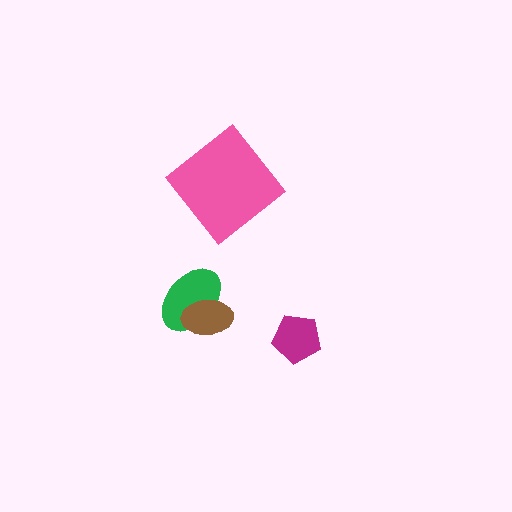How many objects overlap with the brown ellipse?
1 object overlaps with the brown ellipse.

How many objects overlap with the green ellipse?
1 object overlaps with the green ellipse.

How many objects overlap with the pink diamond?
0 objects overlap with the pink diamond.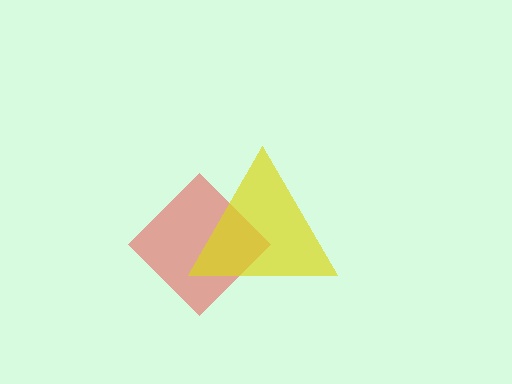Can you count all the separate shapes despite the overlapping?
Yes, there are 2 separate shapes.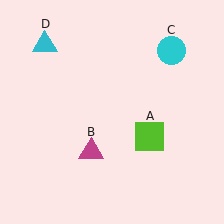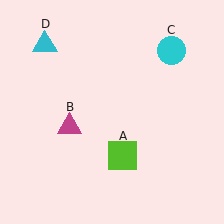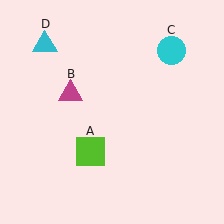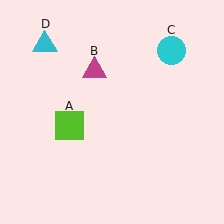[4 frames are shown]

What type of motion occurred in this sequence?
The lime square (object A), magenta triangle (object B) rotated clockwise around the center of the scene.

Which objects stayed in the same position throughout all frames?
Cyan circle (object C) and cyan triangle (object D) remained stationary.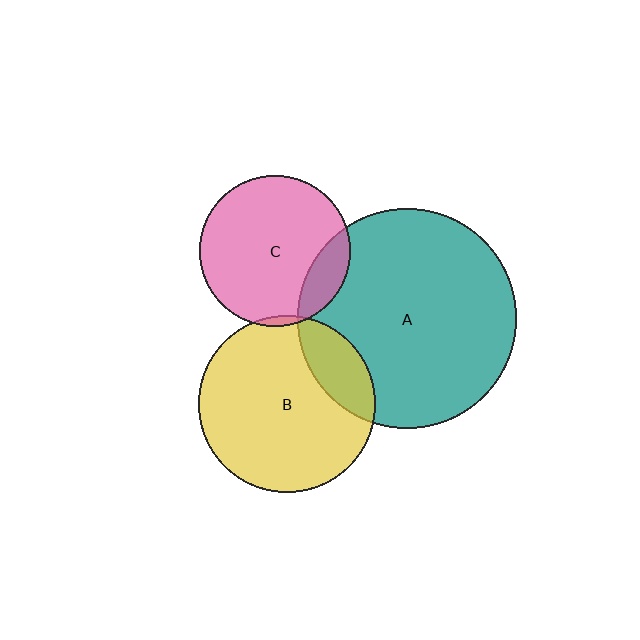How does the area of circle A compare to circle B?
Approximately 1.5 times.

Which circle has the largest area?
Circle A (teal).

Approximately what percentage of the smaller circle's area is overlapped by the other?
Approximately 15%.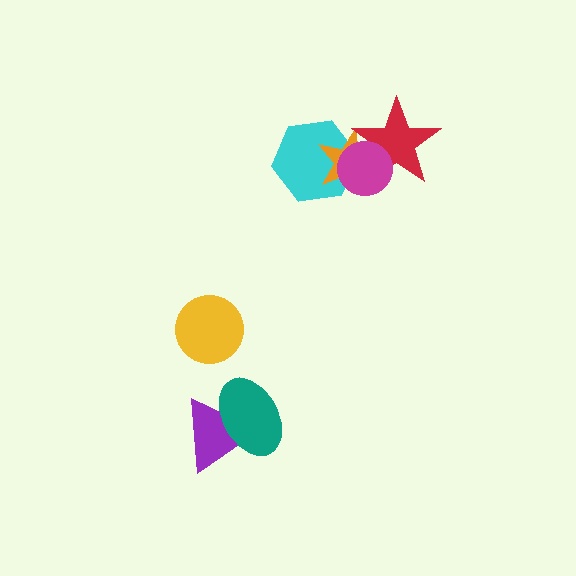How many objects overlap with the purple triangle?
1 object overlaps with the purple triangle.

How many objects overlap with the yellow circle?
0 objects overlap with the yellow circle.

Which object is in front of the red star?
The magenta circle is in front of the red star.